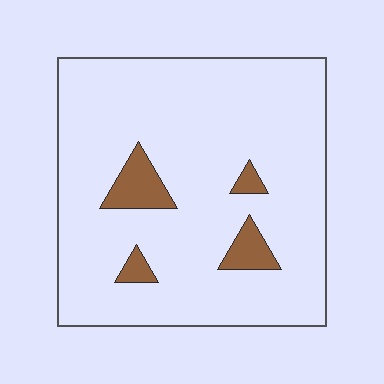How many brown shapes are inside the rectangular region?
4.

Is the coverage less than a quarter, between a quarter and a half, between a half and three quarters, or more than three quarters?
Less than a quarter.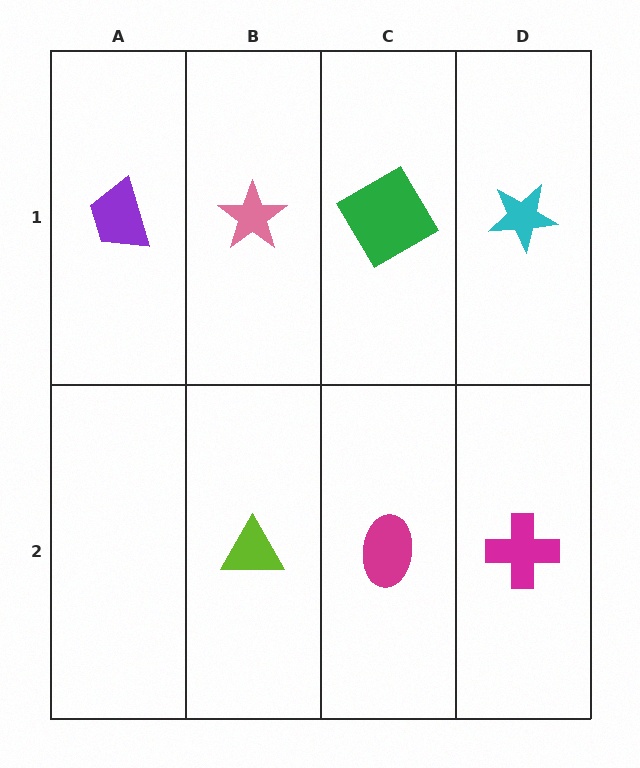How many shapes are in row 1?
4 shapes.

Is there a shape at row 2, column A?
No, that cell is empty.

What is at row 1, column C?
A green diamond.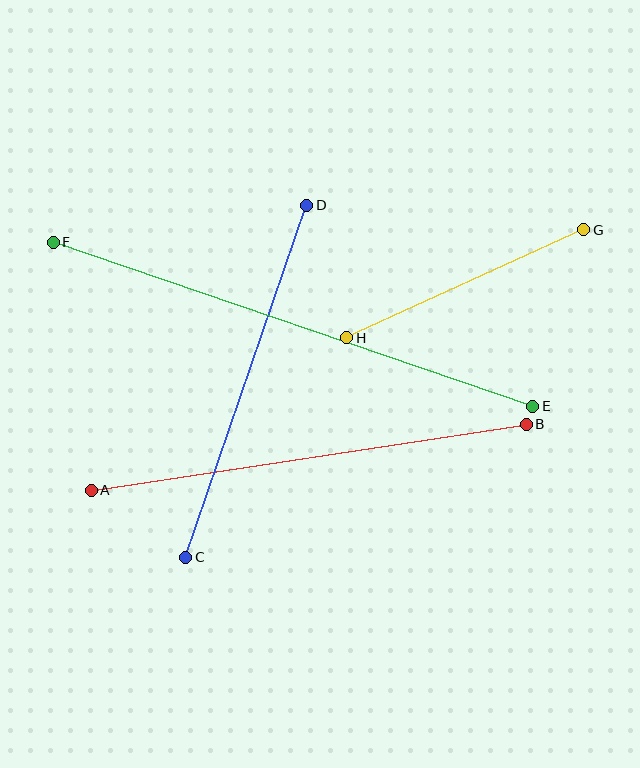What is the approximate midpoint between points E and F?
The midpoint is at approximately (293, 324) pixels.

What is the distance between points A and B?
The distance is approximately 440 pixels.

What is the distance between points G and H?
The distance is approximately 261 pixels.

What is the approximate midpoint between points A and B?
The midpoint is at approximately (309, 457) pixels.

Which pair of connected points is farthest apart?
Points E and F are farthest apart.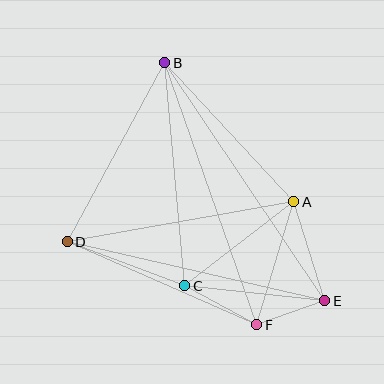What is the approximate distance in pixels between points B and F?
The distance between B and F is approximately 278 pixels.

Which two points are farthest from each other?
Points B and E are farthest from each other.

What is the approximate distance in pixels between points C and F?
The distance between C and F is approximately 82 pixels.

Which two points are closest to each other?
Points E and F are closest to each other.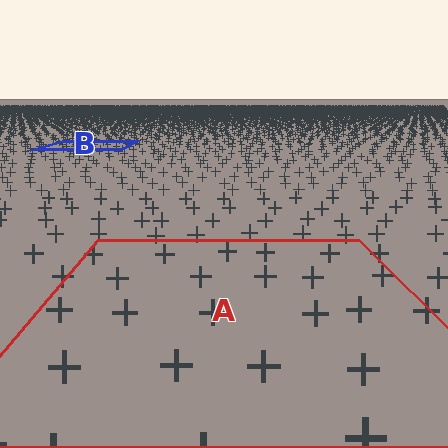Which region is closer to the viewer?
Region A is closer. The texture elements there are larger and more spread out.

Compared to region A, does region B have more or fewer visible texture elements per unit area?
Region B has more texture elements per unit area — they are packed more densely because it is farther away.